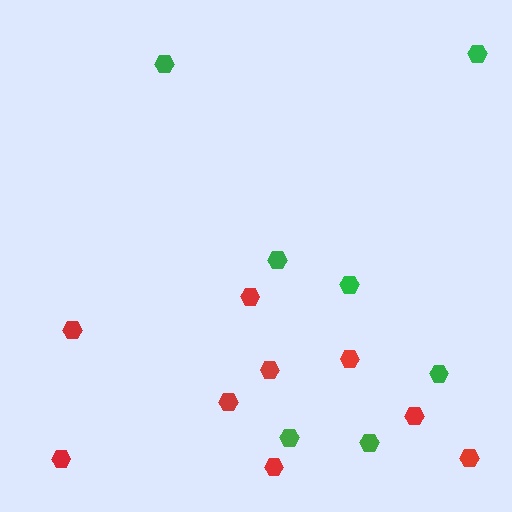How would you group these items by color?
There are 2 groups: one group of green hexagons (7) and one group of red hexagons (9).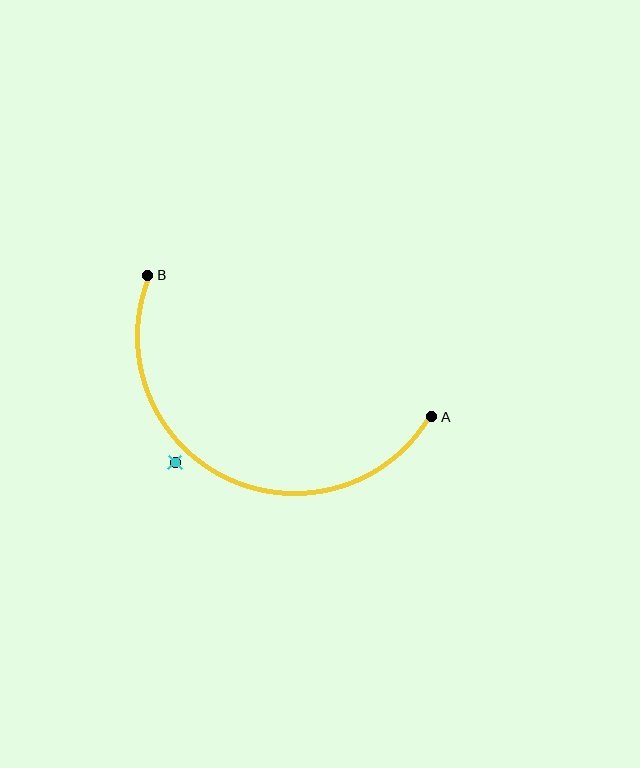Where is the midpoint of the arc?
The arc midpoint is the point on the curve farthest from the straight line joining A and B. It sits below that line.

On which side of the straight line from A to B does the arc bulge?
The arc bulges below the straight line connecting A and B.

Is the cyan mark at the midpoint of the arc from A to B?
No — the cyan mark does not lie on the arc at all. It sits slightly outside the curve.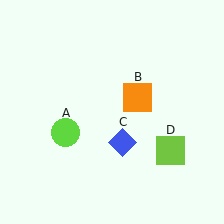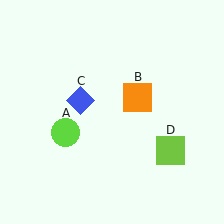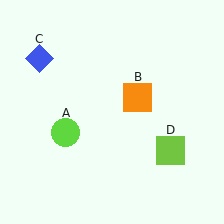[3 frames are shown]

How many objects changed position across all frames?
1 object changed position: blue diamond (object C).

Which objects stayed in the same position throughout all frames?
Lime circle (object A) and orange square (object B) and lime square (object D) remained stationary.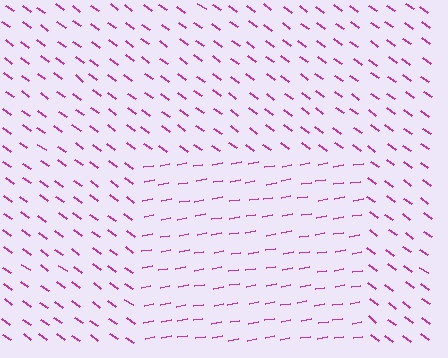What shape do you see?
I see a rectangle.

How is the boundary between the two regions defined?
The boundary is defined purely by a change in line orientation (approximately 45 degrees difference). All lines are the same color and thickness.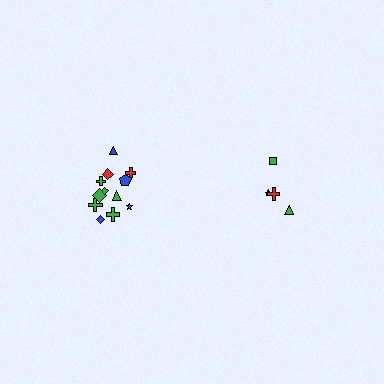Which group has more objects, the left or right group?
The left group.